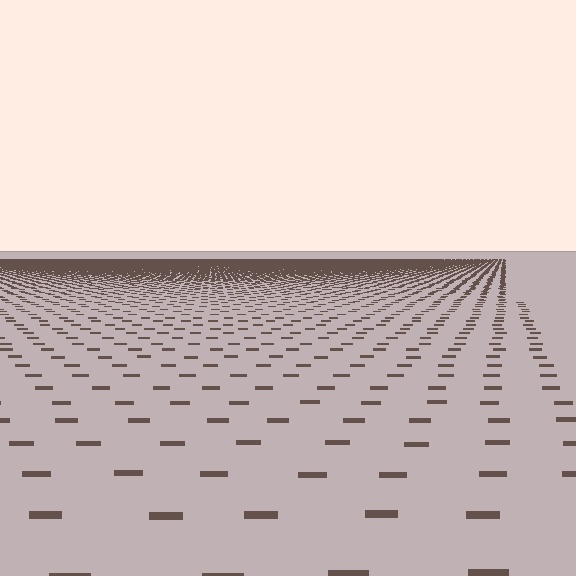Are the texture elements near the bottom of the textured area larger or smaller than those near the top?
Larger. Near the bottom, elements are closer to the viewer and appear at a bigger on-screen size.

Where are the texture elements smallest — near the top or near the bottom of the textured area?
Near the top.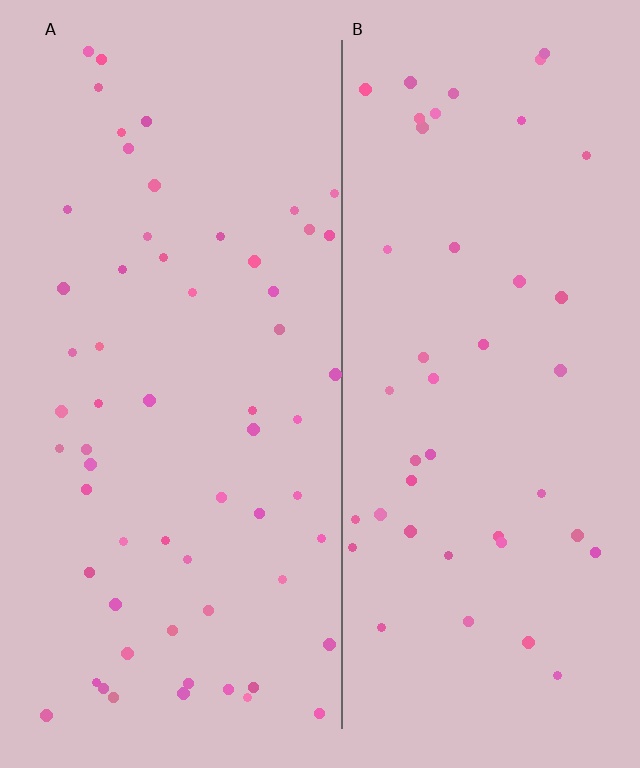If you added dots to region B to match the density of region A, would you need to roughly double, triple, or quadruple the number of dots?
Approximately double.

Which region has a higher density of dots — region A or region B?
A (the left).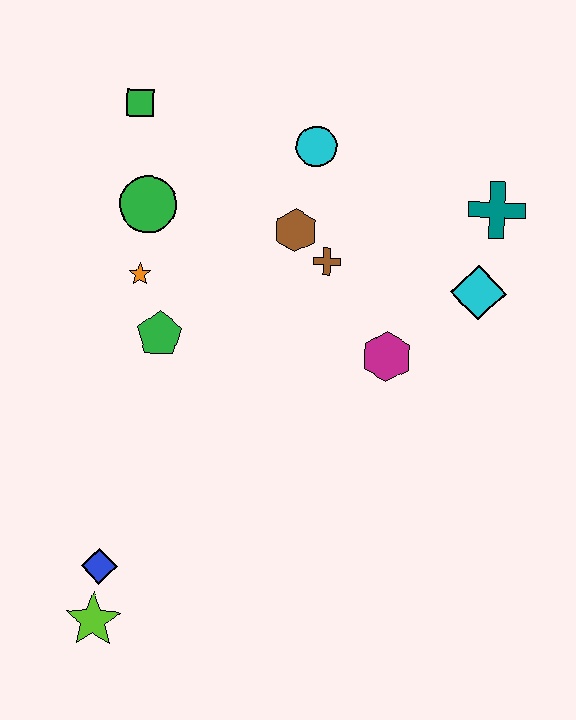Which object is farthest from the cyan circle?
The lime star is farthest from the cyan circle.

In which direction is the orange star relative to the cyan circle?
The orange star is to the left of the cyan circle.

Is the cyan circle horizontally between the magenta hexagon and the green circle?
Yes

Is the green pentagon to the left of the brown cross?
Yes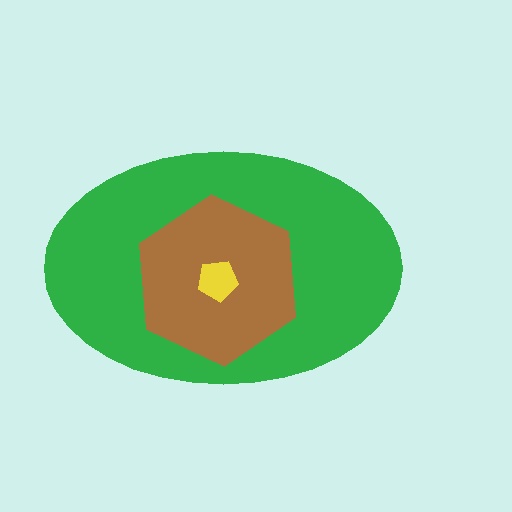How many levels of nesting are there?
3.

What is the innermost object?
The yellow pentagon.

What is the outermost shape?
The green ellipse.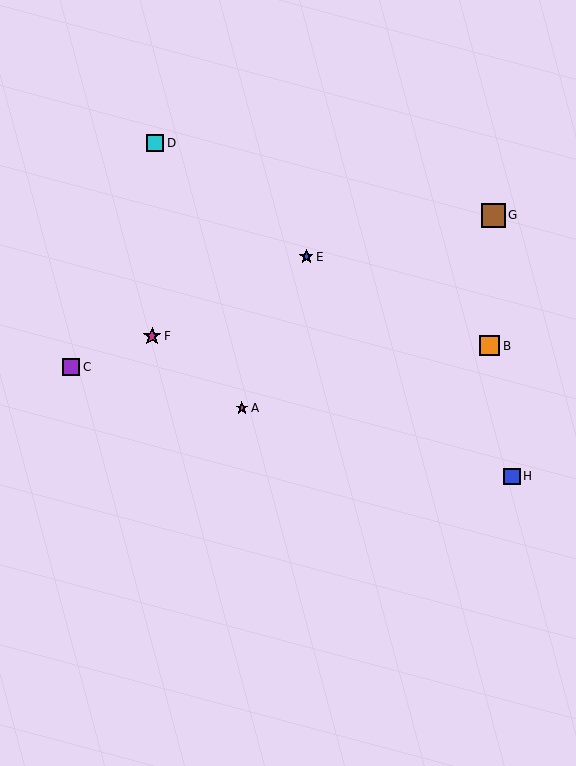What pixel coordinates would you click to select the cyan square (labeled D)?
Click at (155, 143) to select the cyan square D.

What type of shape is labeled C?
Shape C is a purple square.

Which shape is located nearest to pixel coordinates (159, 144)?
The cyan square (labeled D) at (155, 143) is nearest to that location.